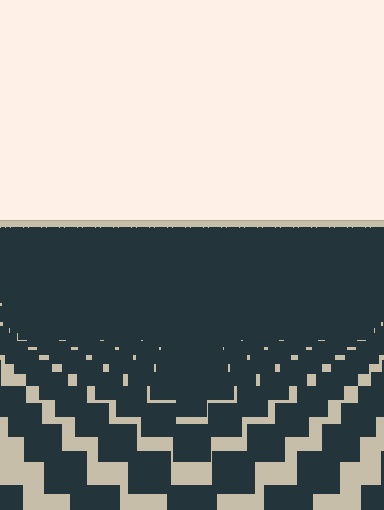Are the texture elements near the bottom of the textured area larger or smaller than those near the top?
Larger. Near the bottom, elements are closer to the viewer and appear at a bigger on-screen size.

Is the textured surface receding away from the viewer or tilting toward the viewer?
The surface is receding away from the viewer. Texture elements get smaller and denser toward the top.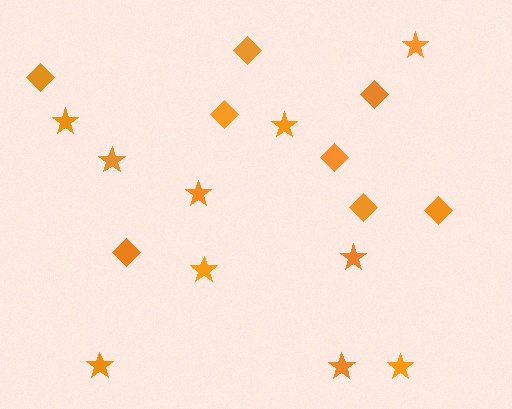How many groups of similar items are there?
There are 2 groups: one group of diamonds (8) and one group of stars (10).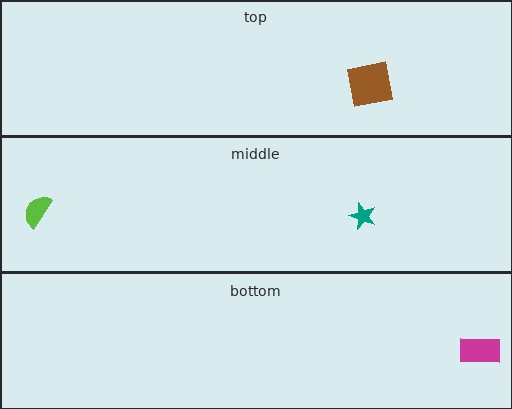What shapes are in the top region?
The brown square.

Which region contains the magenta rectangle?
The bottom region.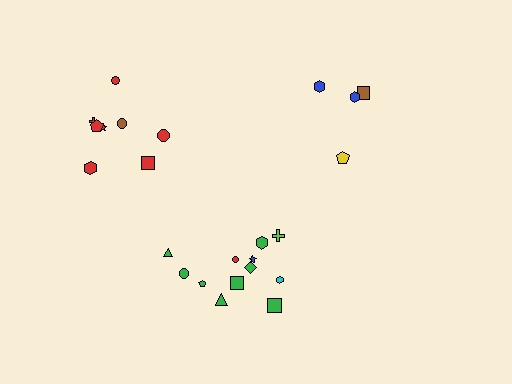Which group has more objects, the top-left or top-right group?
The top-left group.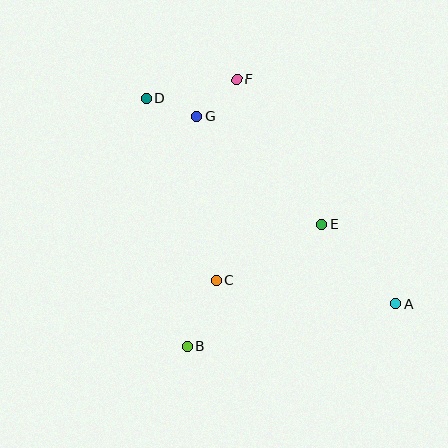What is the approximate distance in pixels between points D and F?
The distance between D and F is approximately 92 pixels.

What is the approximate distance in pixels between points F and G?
The distance between F and G is approximately 54 pixels.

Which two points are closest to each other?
Points D and G are closest to each other.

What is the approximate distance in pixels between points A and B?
The distance between A and B is approximately 213 pixels.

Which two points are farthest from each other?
Points A and D are farthest from each other.